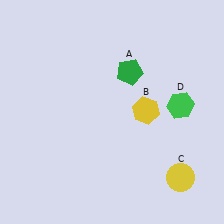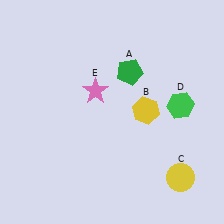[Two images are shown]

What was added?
A pink star (E) was added in Image 2.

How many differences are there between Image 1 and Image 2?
There is 1 difference between the two images.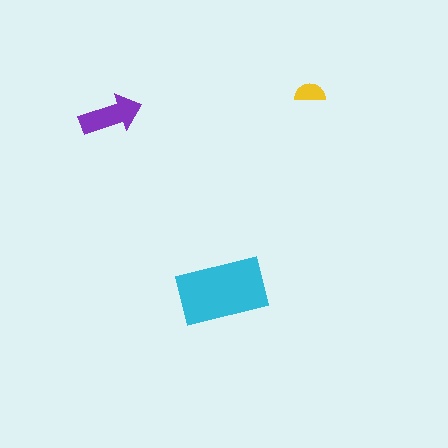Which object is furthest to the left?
The purple arrow is leftmost.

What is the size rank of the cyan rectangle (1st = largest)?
1st.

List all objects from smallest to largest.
The yellow semicircle, the purple arrow, the cyan rectangle.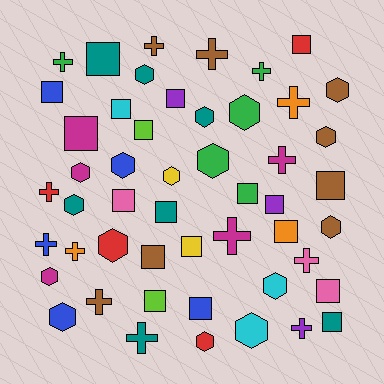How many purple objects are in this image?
There are 3 purple objects.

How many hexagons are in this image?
There are 17 hexagons.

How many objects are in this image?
There are 50 objects.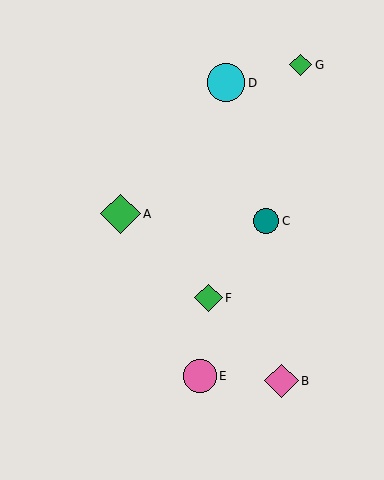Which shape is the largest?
The green diamond (labeled A) is the largest.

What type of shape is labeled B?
Shape B is a pink diamond.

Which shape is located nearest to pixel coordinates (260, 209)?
The teal circle (labeled C) at (266, 221) is nearest to that location.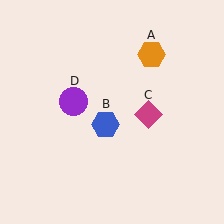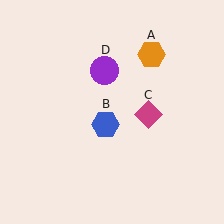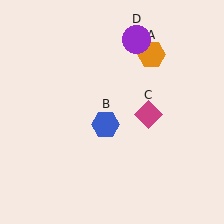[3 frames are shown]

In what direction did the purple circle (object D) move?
The purple circle (object D) moved up and to the right.